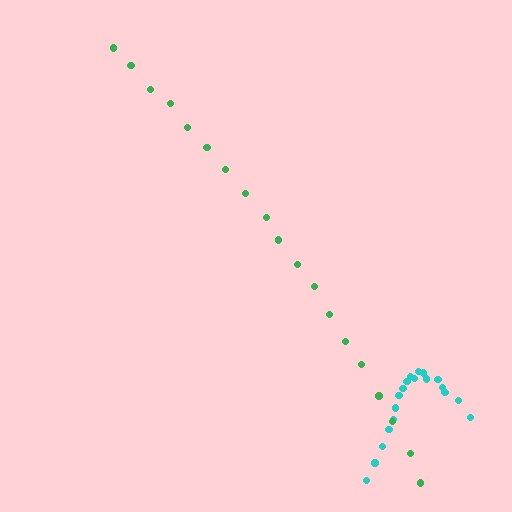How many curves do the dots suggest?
There are 2 distinct paths.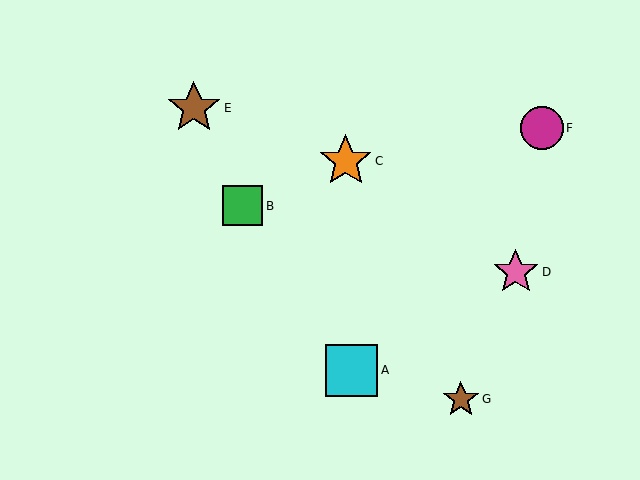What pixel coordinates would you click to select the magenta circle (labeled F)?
Click at (542, 128) to select the magenta circle F.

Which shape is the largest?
The brown star (labeled E) is the largest.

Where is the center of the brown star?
The center of the brown star is at (461, 399).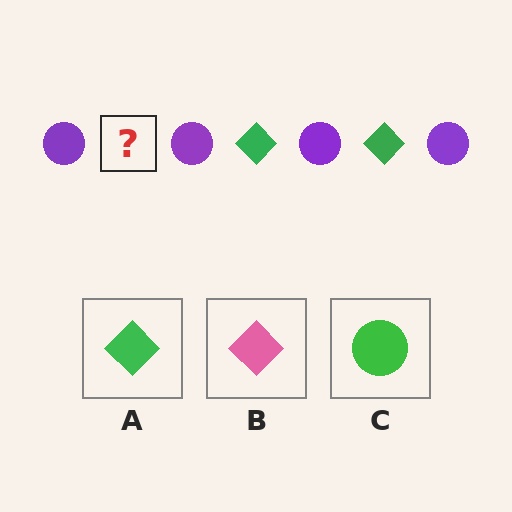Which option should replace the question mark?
Option A.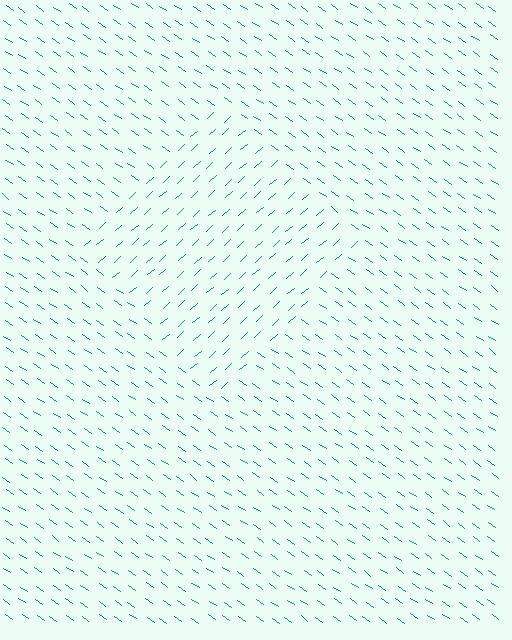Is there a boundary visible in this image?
Yes, there is a texture boundary formed by a change in line orientation.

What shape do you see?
I see a diamond.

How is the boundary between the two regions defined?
The boundary is defined purely by a change in line orientation (approximately 77 degrees difference). All lines are the same color and thickness.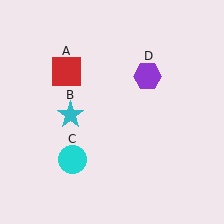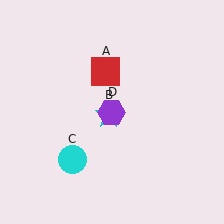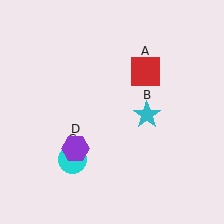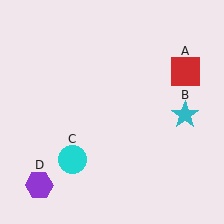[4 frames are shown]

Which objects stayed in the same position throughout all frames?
Cyan circle (object C) remained stationary.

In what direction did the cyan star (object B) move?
The cyan star (object B) moved right.